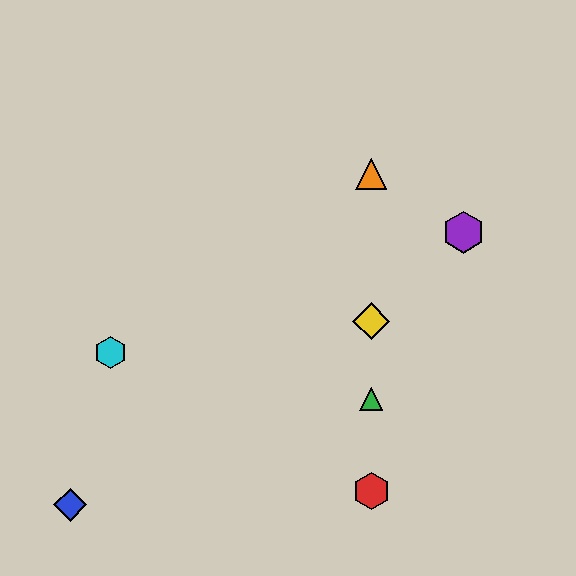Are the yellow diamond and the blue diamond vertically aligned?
No, the yellow diamond is at x≈371 and the blue diamond is at x≈70.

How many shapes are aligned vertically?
4 shapes (the red hexagon, the green triangle, the yellow diamond, the orange triangle) are aligned vertically.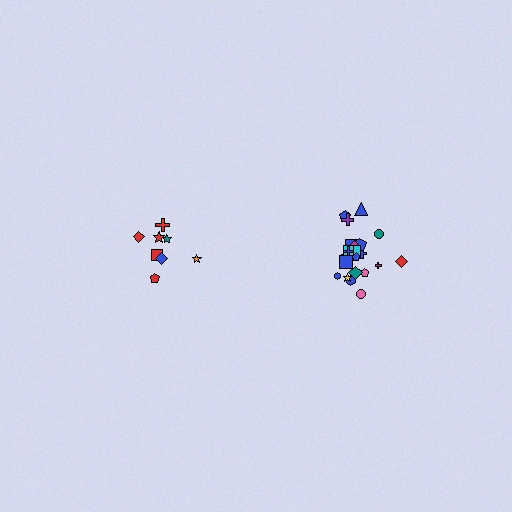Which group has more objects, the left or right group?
The right group.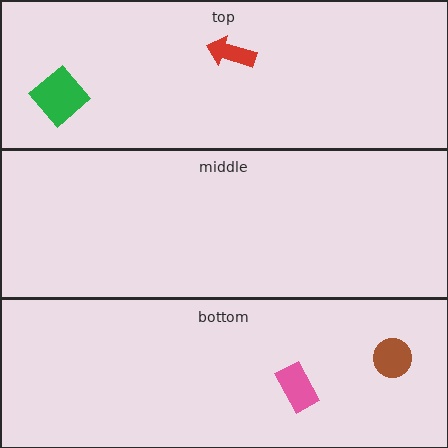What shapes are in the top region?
The red arrow, the green diamond.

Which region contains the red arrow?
The top region.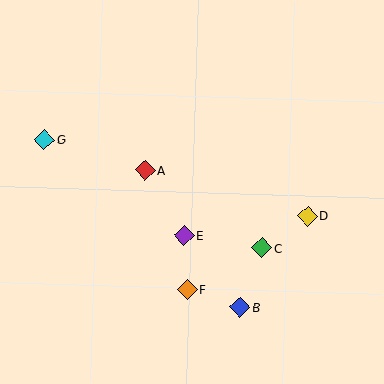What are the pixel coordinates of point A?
Point A is at (145, 170).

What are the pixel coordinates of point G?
Point G is at (44, 140).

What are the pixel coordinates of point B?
Point B is at (240, 308).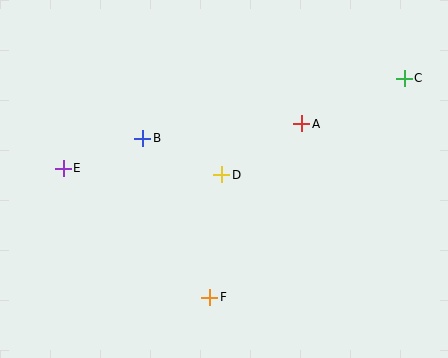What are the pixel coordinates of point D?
Point D is at (222, 175).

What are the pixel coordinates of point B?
Point B is at (143, 138).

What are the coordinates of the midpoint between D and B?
The midpoint between D and B is at (182, 157).